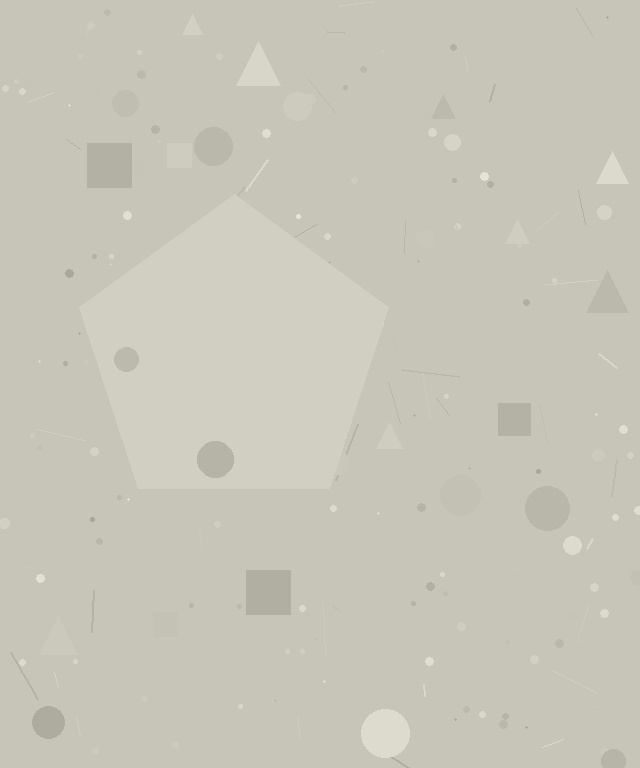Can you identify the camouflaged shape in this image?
The camouflaged shape is a pentagon.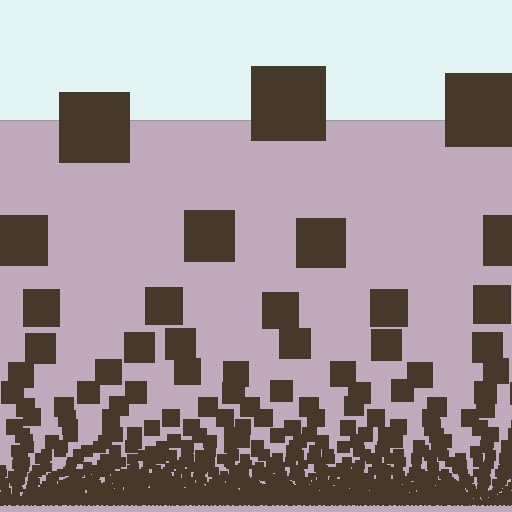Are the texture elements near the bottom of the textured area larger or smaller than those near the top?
Smaller. The gradient is inverted — elements near the bottom are smaller and denser.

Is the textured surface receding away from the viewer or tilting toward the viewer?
The surface appears to tilt toward the viewer. Texture elements get larger and sparser toward the top.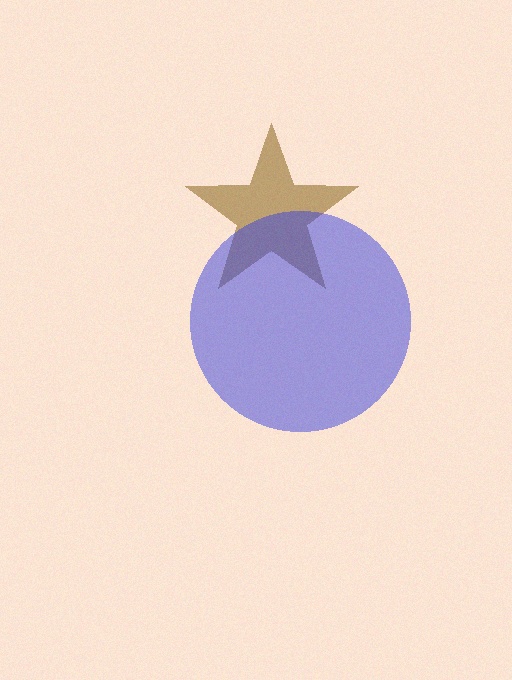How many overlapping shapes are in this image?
There are 2 overlapping shapes in the image.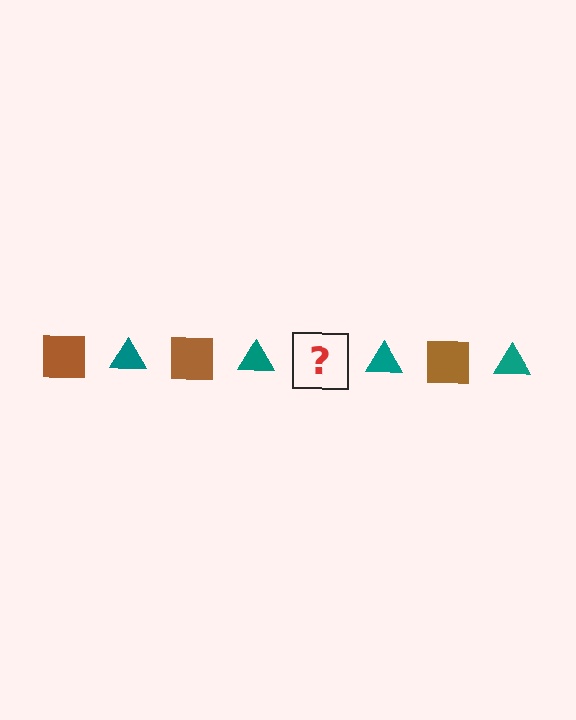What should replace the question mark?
The question mark should be replaced with a brown square.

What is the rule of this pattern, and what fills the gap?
The rule is that the pattern alternates between brown square and teal triangle. The gap should be filled with a brown square.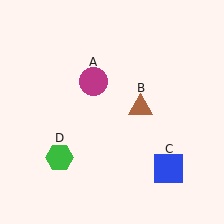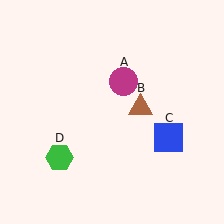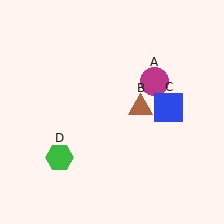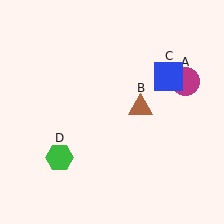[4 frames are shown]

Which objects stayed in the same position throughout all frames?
Brown triangle (object B) and green hexagon (object D) remained stationary.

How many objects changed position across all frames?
2 objects changed position: magenta circle (object A), blue square (object C).